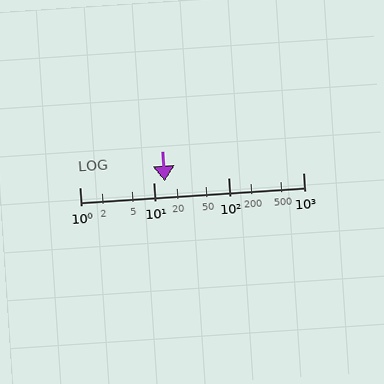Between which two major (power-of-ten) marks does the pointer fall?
The pointer is between 10 and 100.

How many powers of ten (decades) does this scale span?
The scale spans 3 decades, from 1 to 1000.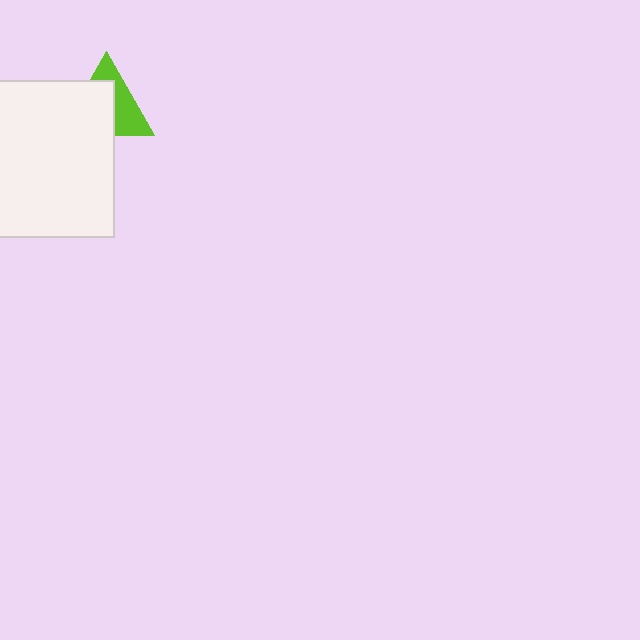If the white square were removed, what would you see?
You would see the complete lime triangle.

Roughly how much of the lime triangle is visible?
A small part of it is visible (roughly 43%).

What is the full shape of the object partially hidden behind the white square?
The partially hidden object is a lime triangle.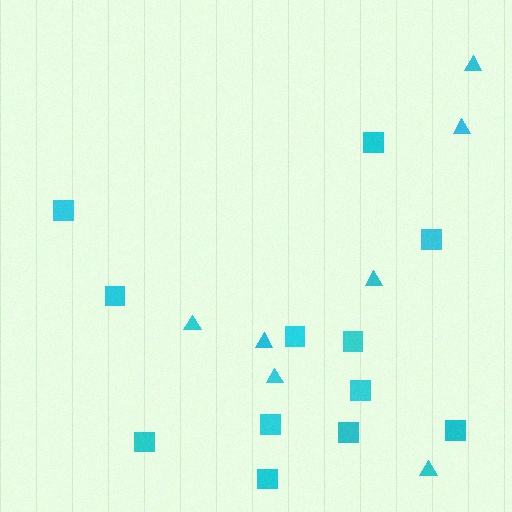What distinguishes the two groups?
There are 2 groups: one group of squares (12) and one group of triangles (7).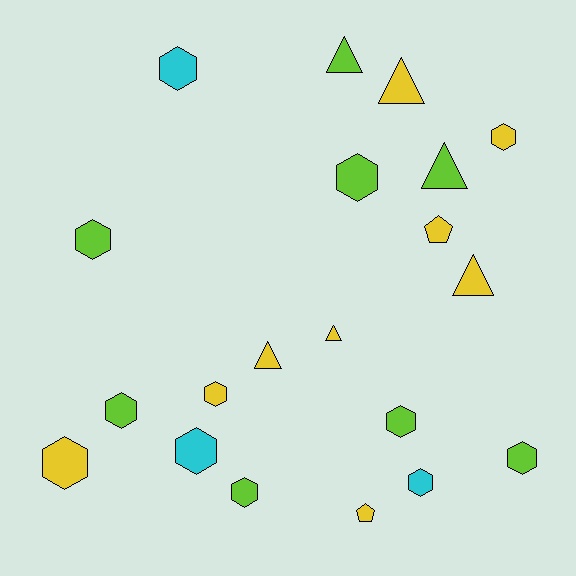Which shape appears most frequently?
Hexagon, with 12 objects.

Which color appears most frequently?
Yellow, with 9 objects.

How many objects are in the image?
There are 20 objects.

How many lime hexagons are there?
There are 6 lime hexagons.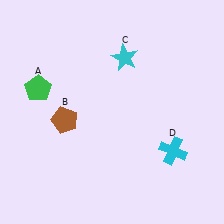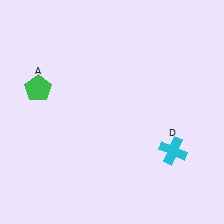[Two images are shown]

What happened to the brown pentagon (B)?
The brown pentagon (B) was removed in Image 2. It was in the bottom-left area of Image 1.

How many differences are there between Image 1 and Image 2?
There are 2 differences between the two images.